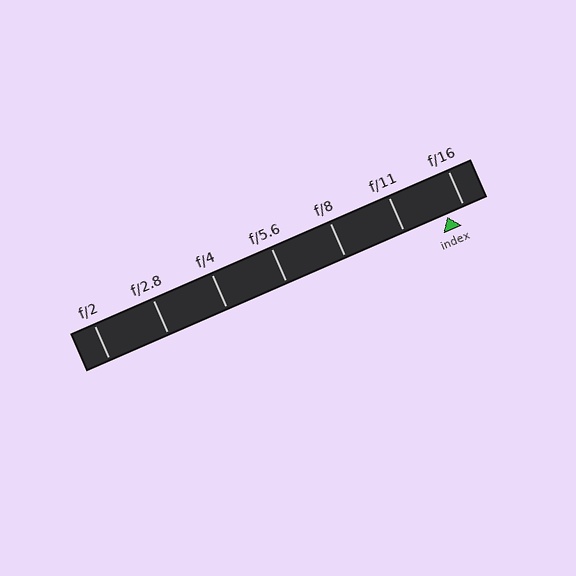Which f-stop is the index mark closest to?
The index mark is closest to f/16.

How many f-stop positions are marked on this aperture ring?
There are 7 f-stop positions marked.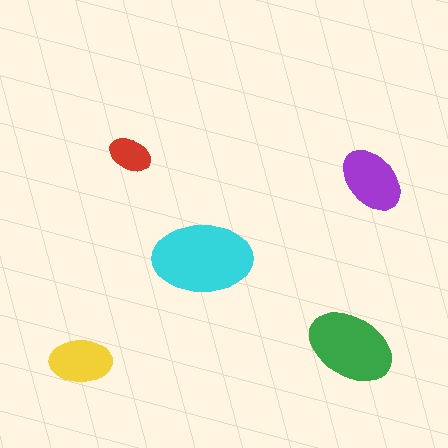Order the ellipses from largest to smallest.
the cyan one, the green one, the purple one, the yellow one, the red one.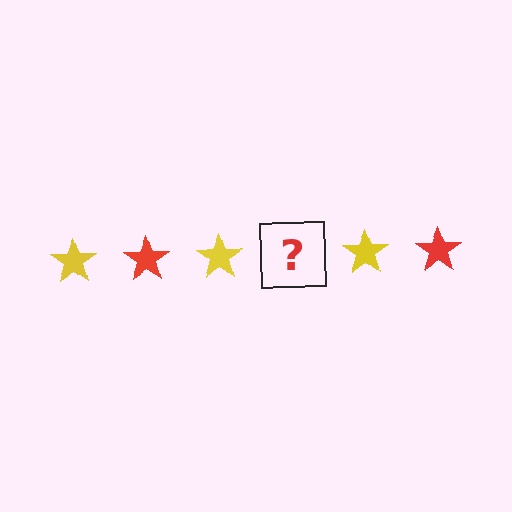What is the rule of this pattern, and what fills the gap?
The rule is that the pattern cycles through yellow, red stars. The gap should be filled with a red star.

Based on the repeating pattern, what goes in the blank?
The blank should be a red star.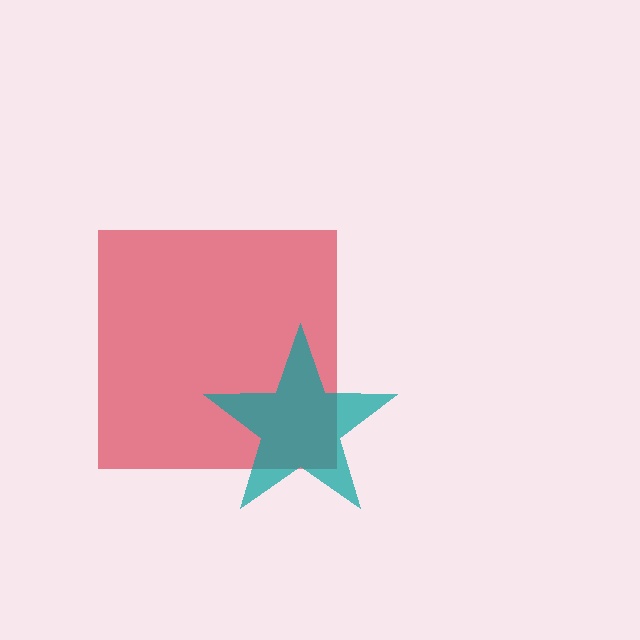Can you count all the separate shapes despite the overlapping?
Yes, there are 2 separate shapes.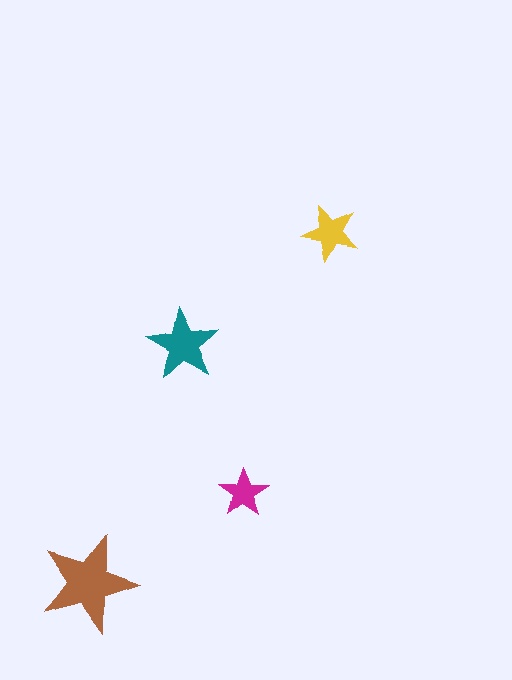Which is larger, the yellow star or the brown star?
The brown one.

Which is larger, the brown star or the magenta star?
The brown one.